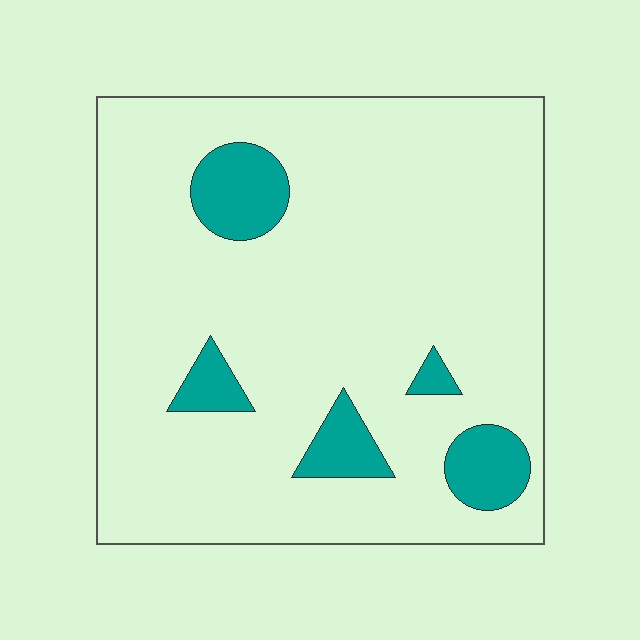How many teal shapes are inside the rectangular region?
5.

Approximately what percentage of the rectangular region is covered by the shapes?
Approximately 10%.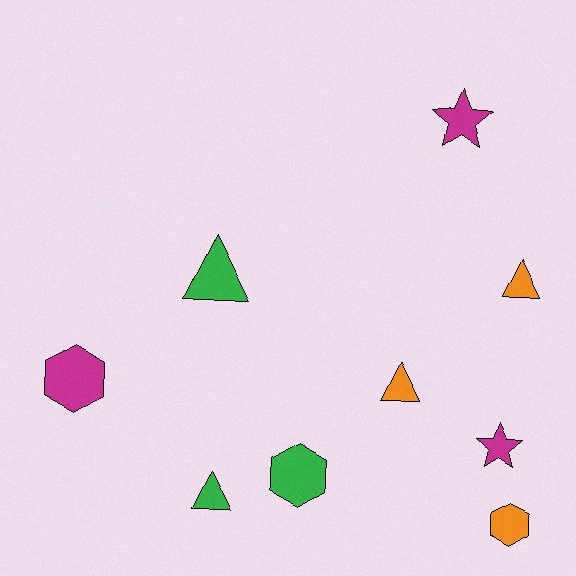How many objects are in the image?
There are 9 objects.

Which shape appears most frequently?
Triangle, with 4 objects.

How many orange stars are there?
There are no orange stars.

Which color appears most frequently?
Magenta, with 3 objects.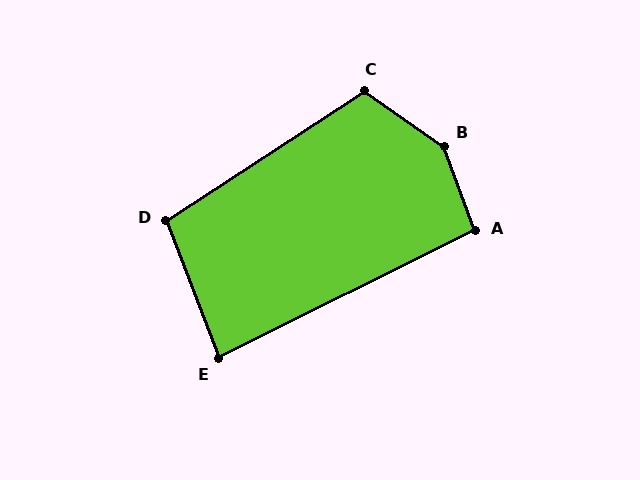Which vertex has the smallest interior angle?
E, at approximately 85 degrees.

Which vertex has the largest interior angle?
B, at approximately 145 degrees.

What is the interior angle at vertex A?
Approximately 96 degrees (obtuse).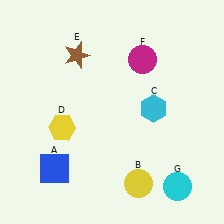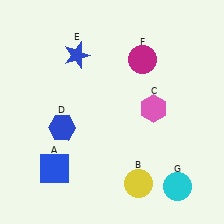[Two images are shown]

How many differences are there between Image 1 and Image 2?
There are 3 differences between the two images.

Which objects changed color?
C changed from cyan to pink. D changed from yellow to blue. E changed from brown to blue.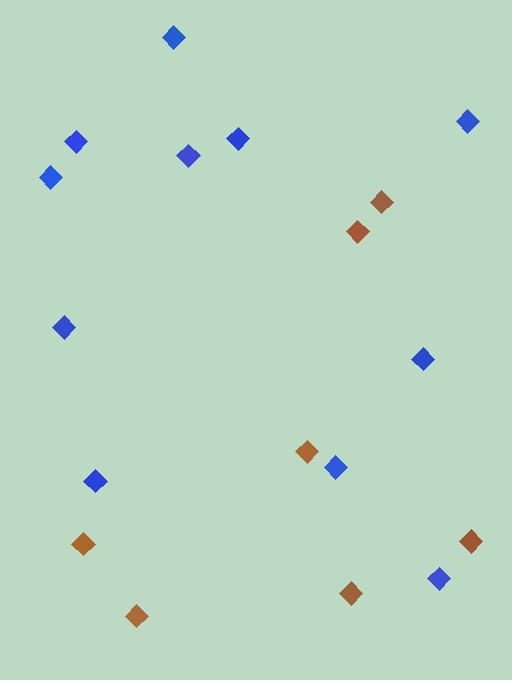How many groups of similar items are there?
There are 2 groups: one group of blue diamonds (11) and one group of brown diamonds (7).